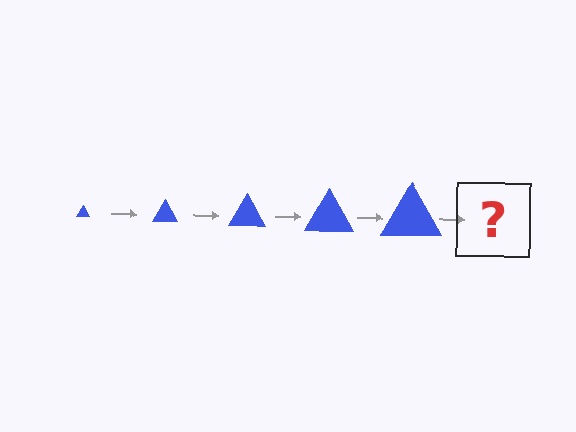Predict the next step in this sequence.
The next step is a blue triangle, larger than the previous one.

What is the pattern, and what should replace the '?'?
The pattern is that the triangle gets progressively larger each step. The '?' should be a blue triangle, larger than the previous one.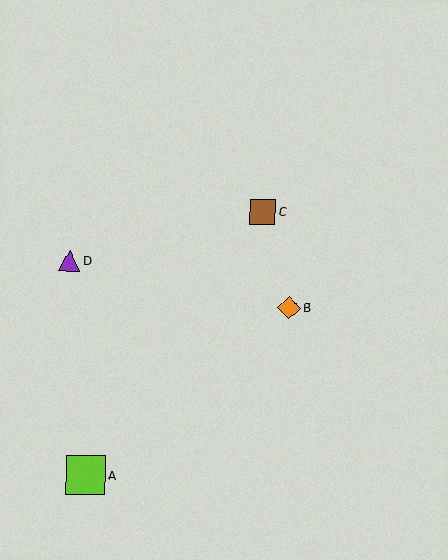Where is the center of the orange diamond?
The center of the orange diamond is at (289, 308).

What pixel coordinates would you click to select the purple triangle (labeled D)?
Click at (69, 261) to select the purple triangle D.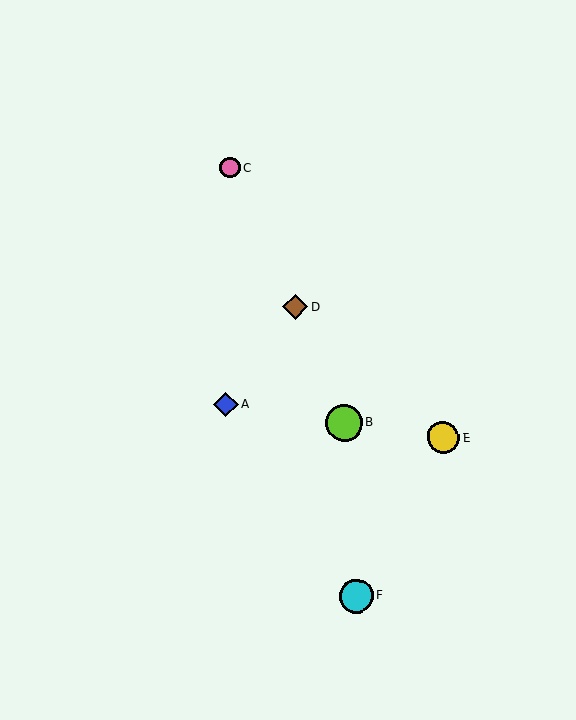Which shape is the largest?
The lime circle (labeled B) is the largest.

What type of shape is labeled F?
Shape F is a cyan circle.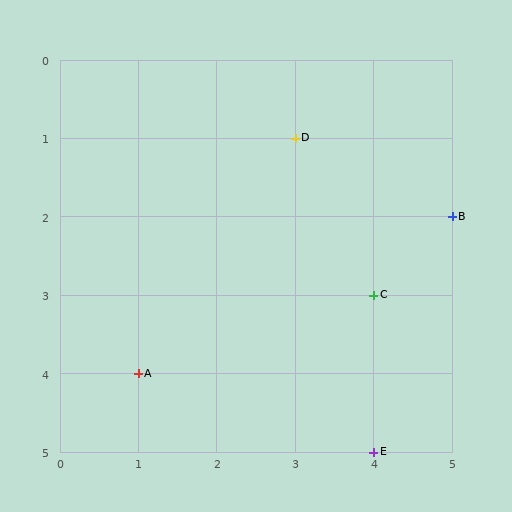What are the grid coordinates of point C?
Point C is at grid coordinates (4, 3).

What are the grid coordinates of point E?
Point E is at grid coordinates (4, 5).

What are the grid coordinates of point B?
Point B is at grid coordinates (5, 2).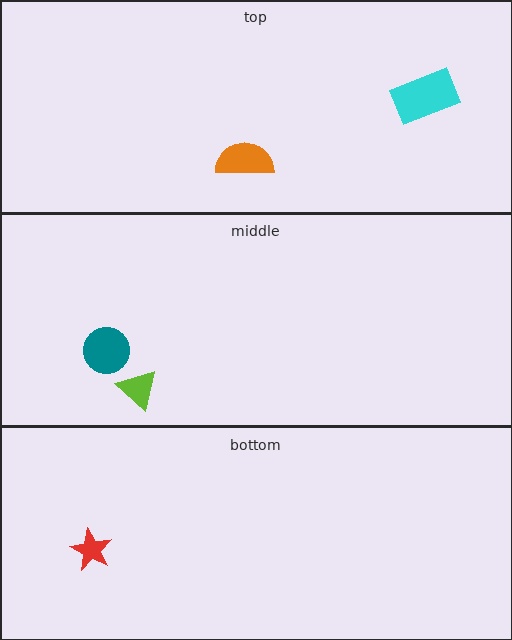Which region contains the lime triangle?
The middle region.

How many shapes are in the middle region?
2.